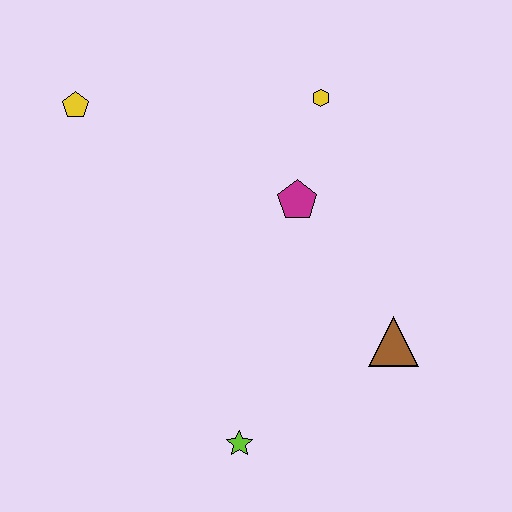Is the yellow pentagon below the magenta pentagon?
No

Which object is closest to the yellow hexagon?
The magenta pentagon is closest to the yellow hexagon.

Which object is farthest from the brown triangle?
The yellow pentagon is farthest from the brown triangle.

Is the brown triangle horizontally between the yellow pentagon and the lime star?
No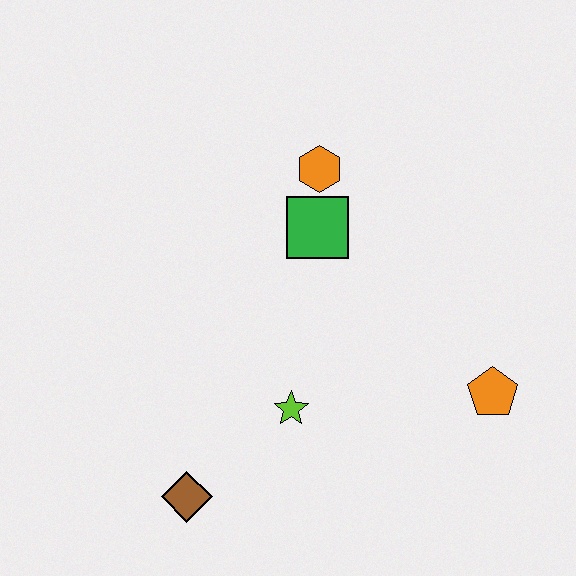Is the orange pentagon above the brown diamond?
Yes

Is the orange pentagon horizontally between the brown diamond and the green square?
No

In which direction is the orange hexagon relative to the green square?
The orange hexagon is above the green square.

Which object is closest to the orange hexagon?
The green square is closest to the orange hexagon.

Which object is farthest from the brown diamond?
The orange hexagon is farthest from the brown diamond.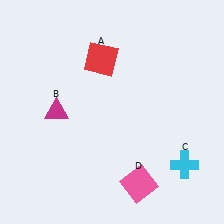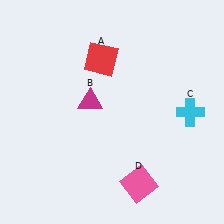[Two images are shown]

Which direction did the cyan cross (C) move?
The cyan cross (C) moved up.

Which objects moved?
The objects that moved are: the magenta triangle (B), the cyan cross (C).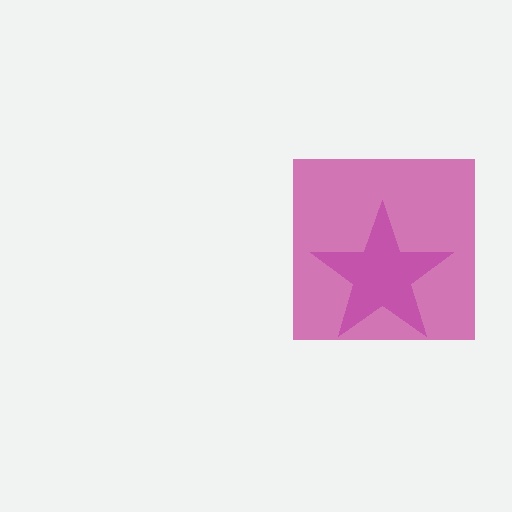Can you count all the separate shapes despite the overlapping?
Yes, there are 2 separate shapes.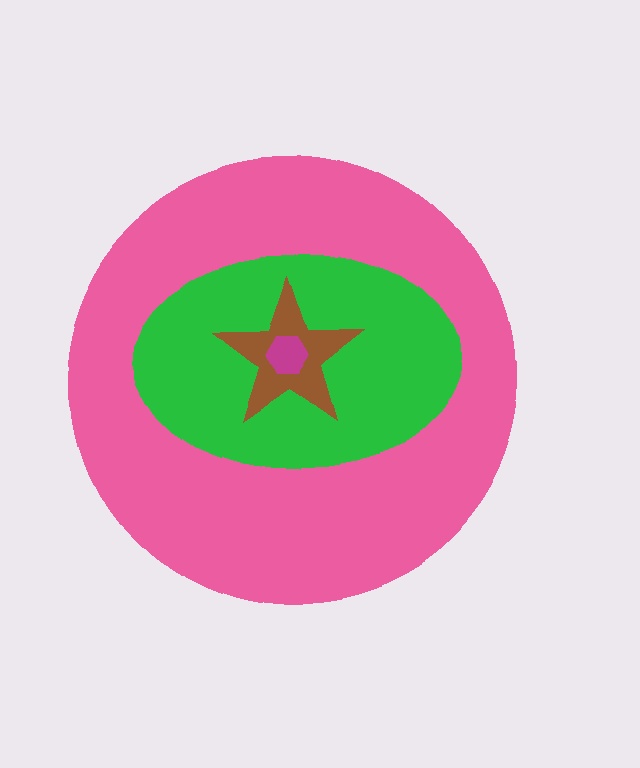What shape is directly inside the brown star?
The magenta hexagon.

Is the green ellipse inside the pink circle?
Yes.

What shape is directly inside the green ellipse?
The brown star.